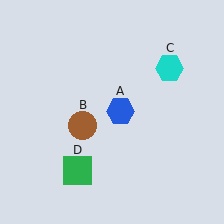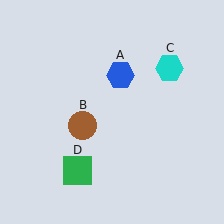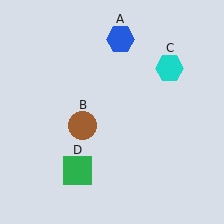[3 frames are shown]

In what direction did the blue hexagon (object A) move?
The blue hexagon (object A) moved up.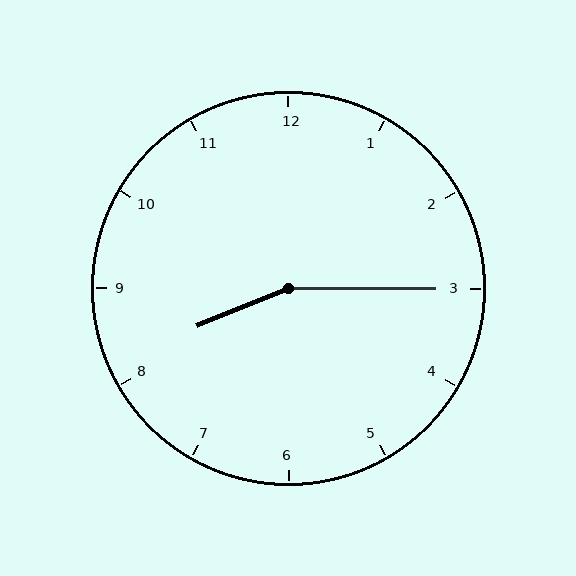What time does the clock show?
8:15.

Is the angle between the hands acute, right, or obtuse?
It is obtuse.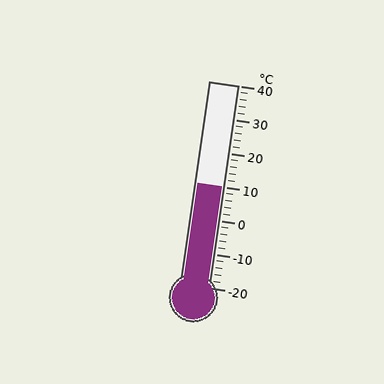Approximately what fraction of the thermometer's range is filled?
The thermometer is filled to approximately 50% of its range.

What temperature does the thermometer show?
The thermometer shows approximately 10°C.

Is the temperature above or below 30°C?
The temperature is below 30°C.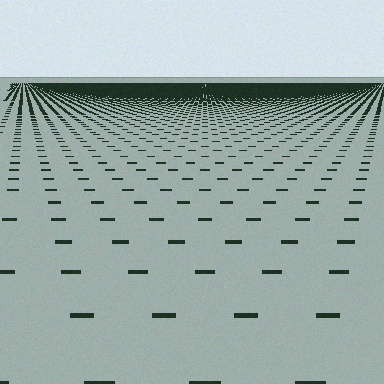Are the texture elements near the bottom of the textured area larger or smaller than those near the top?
Larger. Near the bottom, elements are closer to the viewer and appear at a bigger on-screen size.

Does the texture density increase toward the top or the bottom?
Density increases toward the top.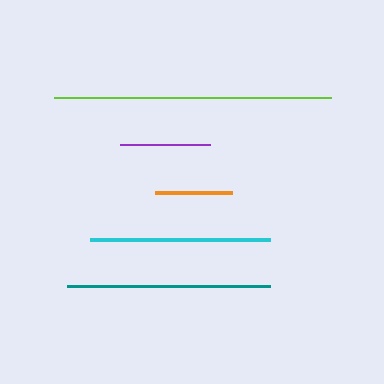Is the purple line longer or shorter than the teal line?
The teal line is longer than the purple line.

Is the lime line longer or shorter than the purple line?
The lime line is longer than the purple line.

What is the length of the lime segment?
The lime segment is approximately 277 pixels long.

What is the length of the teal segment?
The teal segment is approximately 203 pixels long.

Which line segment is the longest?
The lime line is the longest at approximately 277 pixels.